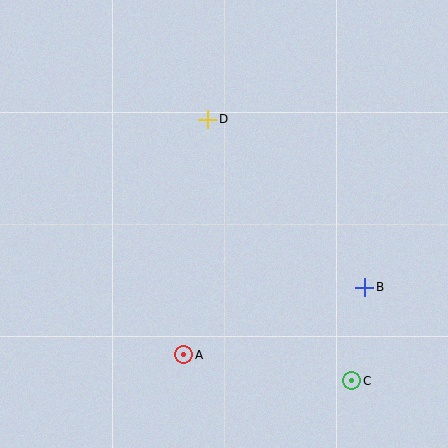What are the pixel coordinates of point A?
Point A is at (184, 355).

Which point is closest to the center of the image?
Point D at (208, 119) is closest to the center.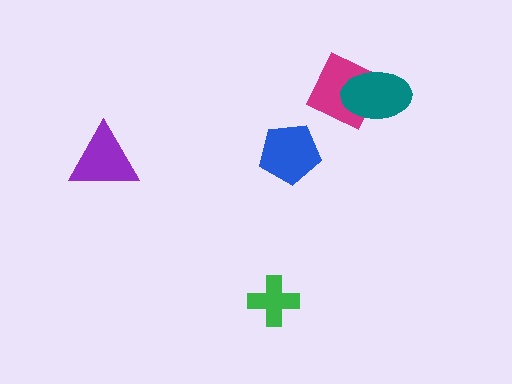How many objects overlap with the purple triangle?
0 objects overlap with the purple triangle.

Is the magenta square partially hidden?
Yes, it is partially covered by another shape.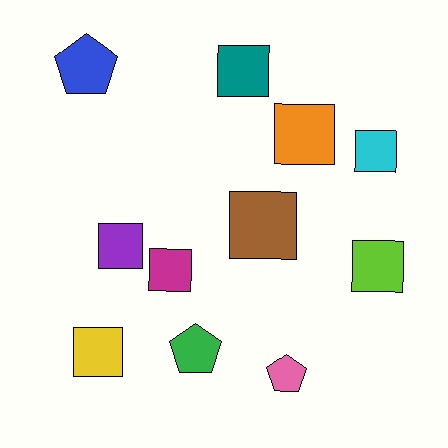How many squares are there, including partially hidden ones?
There are 8 squares.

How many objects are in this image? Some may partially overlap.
There are 11 objects.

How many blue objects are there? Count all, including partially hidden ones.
There is 1 blue object.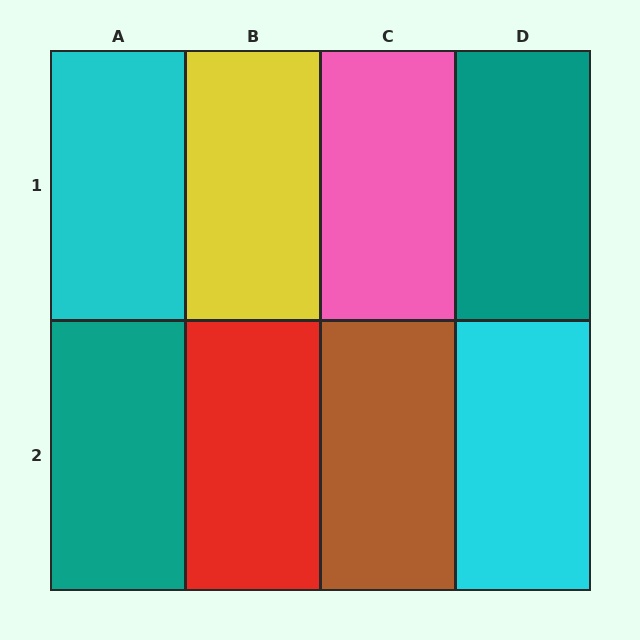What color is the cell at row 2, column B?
Red.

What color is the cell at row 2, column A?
Teal.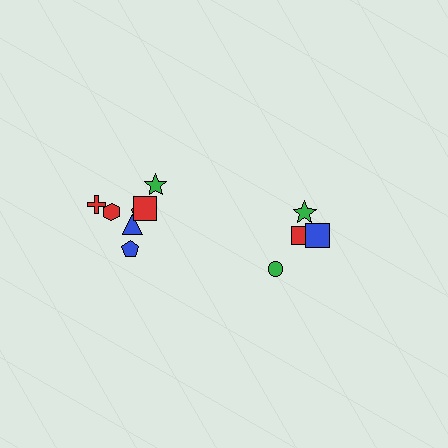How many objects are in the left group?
There are 7 objects.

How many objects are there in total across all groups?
There are 11 objects.